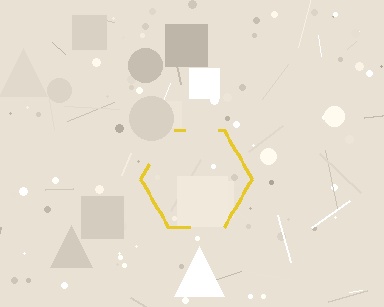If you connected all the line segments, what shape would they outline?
They would outline a hexagon.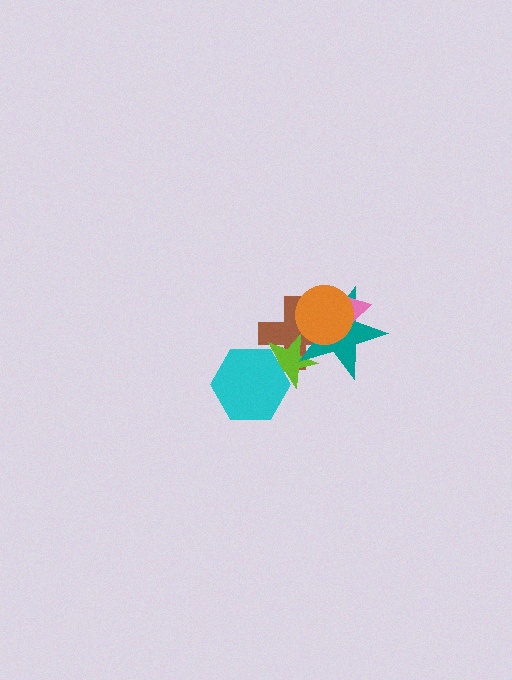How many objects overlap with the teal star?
4 objects overlap with the teal star.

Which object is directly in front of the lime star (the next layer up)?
The teal star is directly in front of the lime star.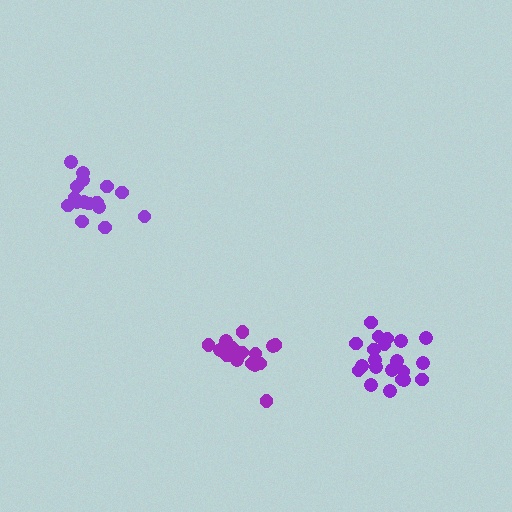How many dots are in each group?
Group 1: 15 dots, Group 2: 16 dots, Group 3: 21 dots (52 total).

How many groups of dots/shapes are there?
There are 3 groups.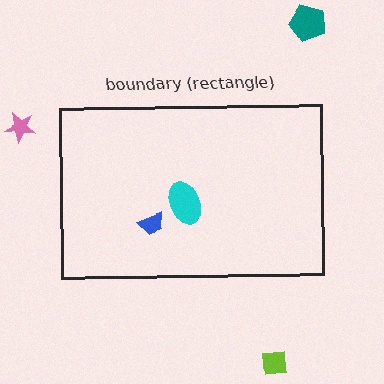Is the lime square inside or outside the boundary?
Outside.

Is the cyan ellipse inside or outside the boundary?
Inside.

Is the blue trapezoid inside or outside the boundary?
Inside.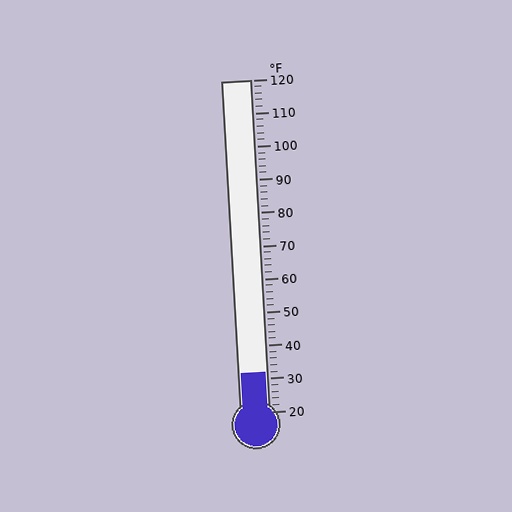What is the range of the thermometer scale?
The thermometer scale ranges from 20°F to 120°F.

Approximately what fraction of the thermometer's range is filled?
The thermometer is filled to approximately 10% of its range.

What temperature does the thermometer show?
The thermometer shows approximately 32°F.